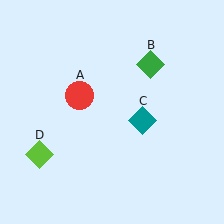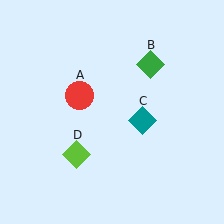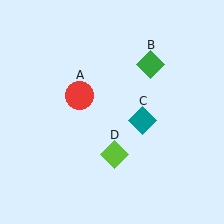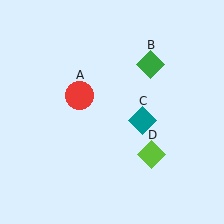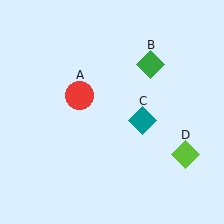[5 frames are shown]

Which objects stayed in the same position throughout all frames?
Red circle (object A) and green diamond (object B) and teal diamond (object C) remained stationary.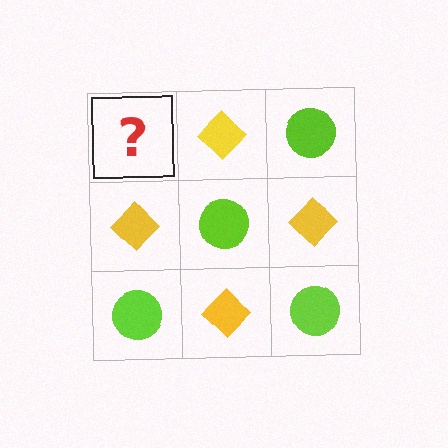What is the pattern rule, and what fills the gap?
The rule is that it alternates lime circle and yellow diamond in a checkerboard pattern. The gap should be filled with a lime circle.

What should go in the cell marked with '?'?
The missing cell should contain a lime circle.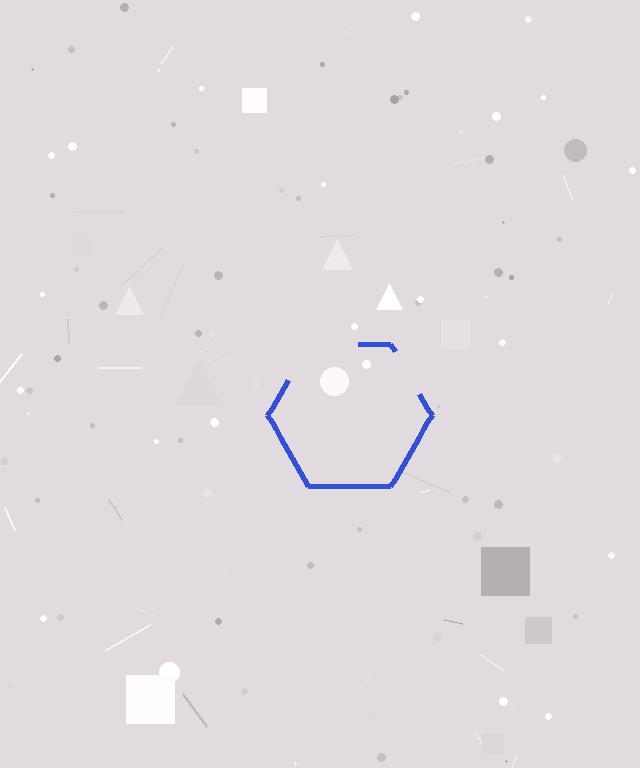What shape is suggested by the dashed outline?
The dashed outline suggests a hexagon.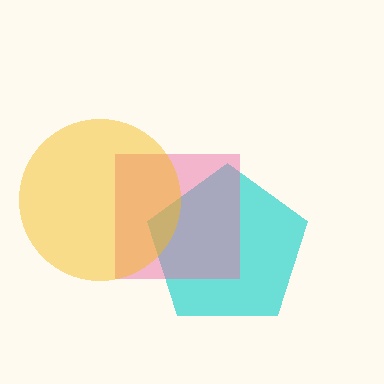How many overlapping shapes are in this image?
There are 3 overlapping shapes in the image.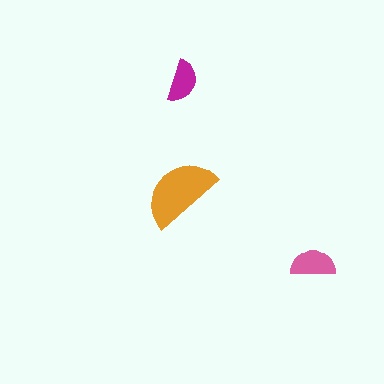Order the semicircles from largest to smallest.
the orange one, the pink one, the magenta one.